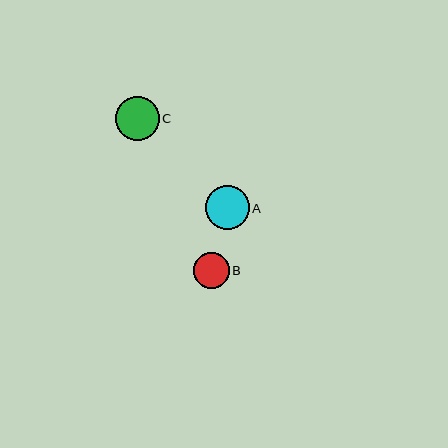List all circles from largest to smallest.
From largest to smallest: A, C, B.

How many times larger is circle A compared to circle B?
Circle A is approximately 1.2 times the size of circle B.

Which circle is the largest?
Circle A is the largest with a size of approximately 44 pixels.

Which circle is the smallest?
Circle B is the smallest with a size of approximately 36 pixels.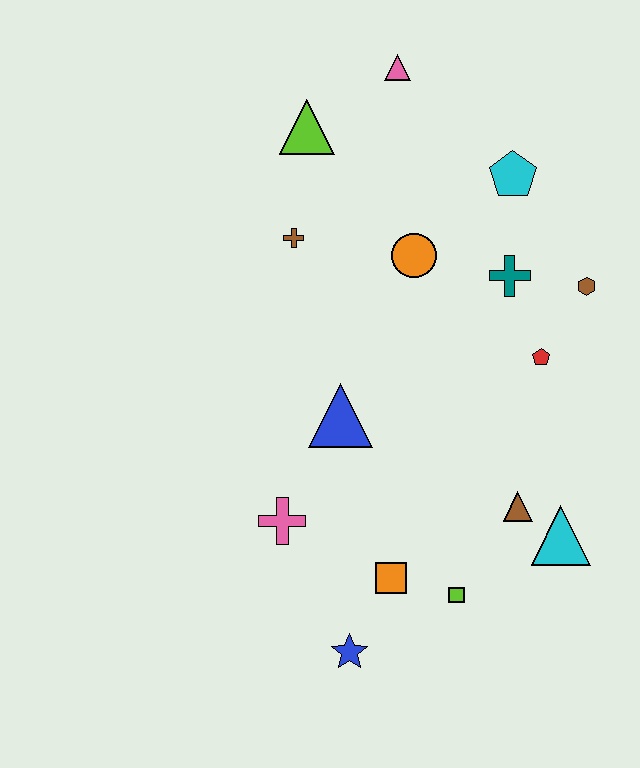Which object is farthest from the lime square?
The pink triangle is farthest from the lime square.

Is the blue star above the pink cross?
No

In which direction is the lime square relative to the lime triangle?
The lime square is below the lime triangle.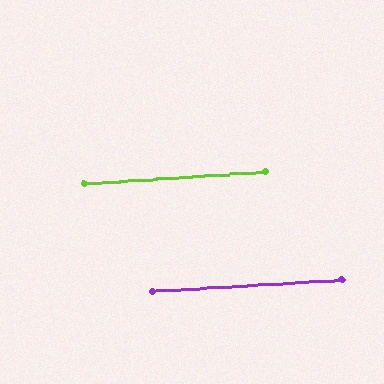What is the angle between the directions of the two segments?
Approximately 1 degree.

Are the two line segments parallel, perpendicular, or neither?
Parallel — their directions differ by only 0.6°.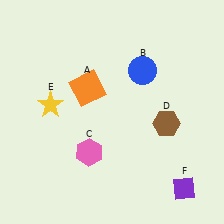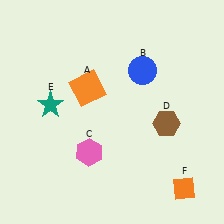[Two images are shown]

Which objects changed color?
E changed from yellow to teal. F changed from purple to orange.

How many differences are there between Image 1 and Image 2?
There are 2 differences between the two images.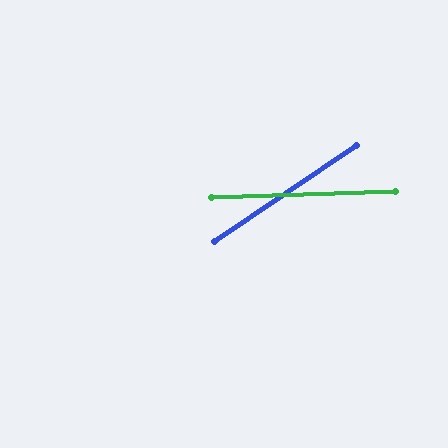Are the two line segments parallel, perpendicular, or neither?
Neither parallel nor perpendicular — they differ by about 32°.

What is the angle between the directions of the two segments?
Approximately 32 degrees.